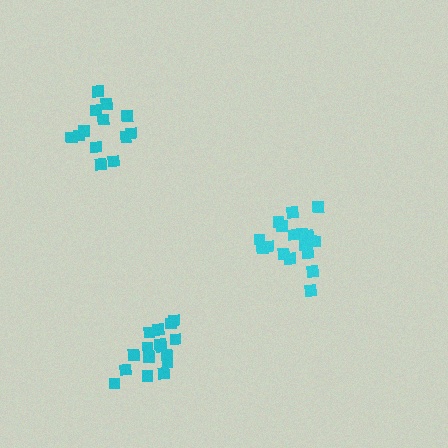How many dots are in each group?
Group 1: 18 dots, Group 2: 16 dots, Group 3: 13 dots (47 total).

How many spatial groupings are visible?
There are 3 spatial groupings.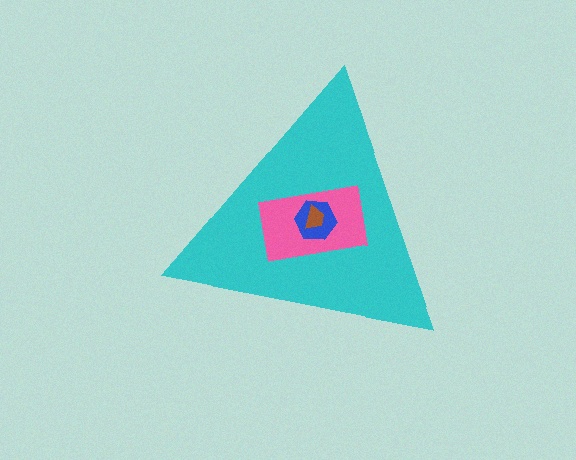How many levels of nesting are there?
4.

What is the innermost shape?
The brown trapezoid.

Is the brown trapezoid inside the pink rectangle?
Yes.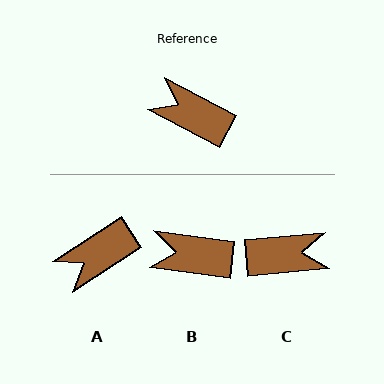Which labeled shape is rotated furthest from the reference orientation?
C, about 147 degrees away.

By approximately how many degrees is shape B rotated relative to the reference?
Approximately 20 degrees counter-clockwise.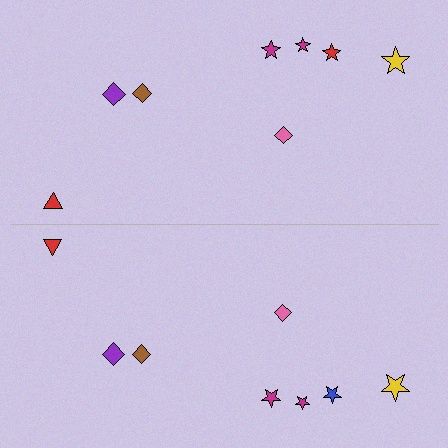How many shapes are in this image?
There are 16 shapes in this image.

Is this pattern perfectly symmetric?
No, the pattern is not perfectly symmetric. The blue star on the bottom side breaks the symmetry — its mirror counterpart is red.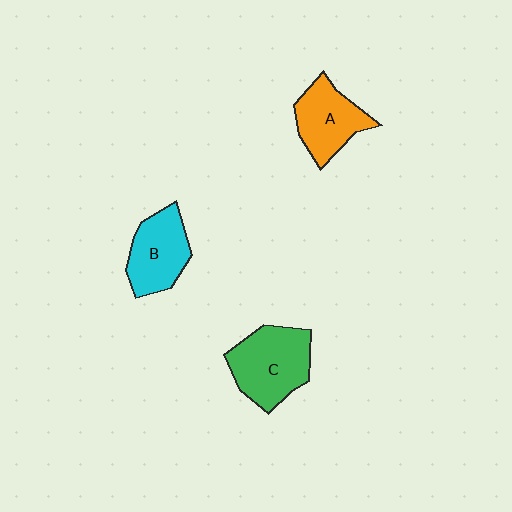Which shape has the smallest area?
Shape A (orange).